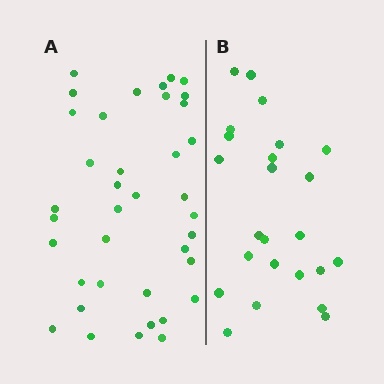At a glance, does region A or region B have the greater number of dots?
Region A (the left region) has more dots.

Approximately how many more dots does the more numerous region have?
Region A has approximately 15 more dots than region B.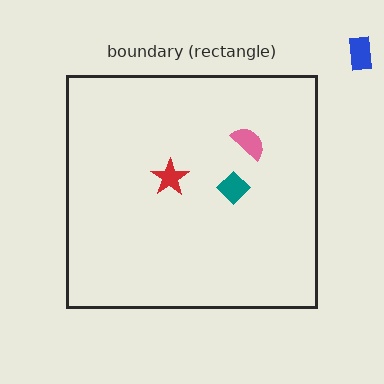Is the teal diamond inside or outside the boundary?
Inside.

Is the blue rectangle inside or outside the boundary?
Outside.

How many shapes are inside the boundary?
3 inside, 1 outside.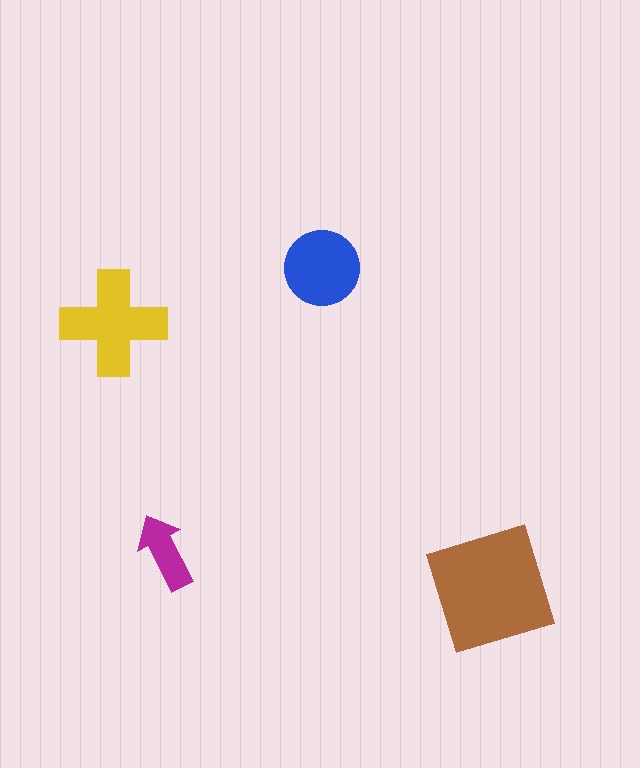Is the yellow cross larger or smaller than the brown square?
Smaller.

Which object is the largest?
The brown square.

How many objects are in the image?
There are 4 objects in the image.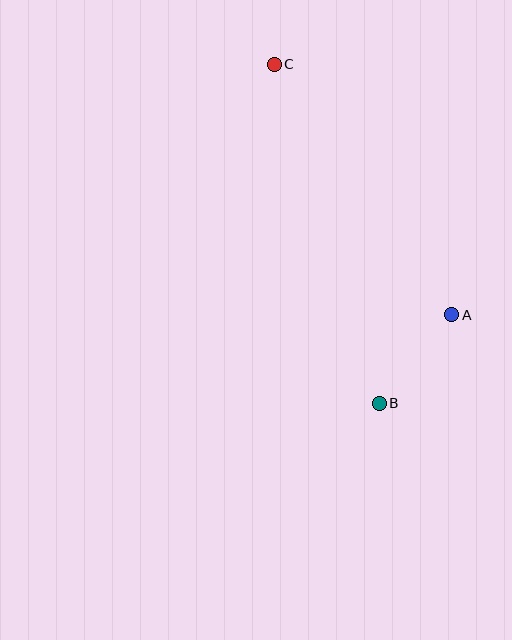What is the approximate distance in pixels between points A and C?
The distance between A and C is approximately 307 pixels.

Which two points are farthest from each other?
Points B and C are farthest from each other.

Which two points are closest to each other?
Points A and B are closest to each other.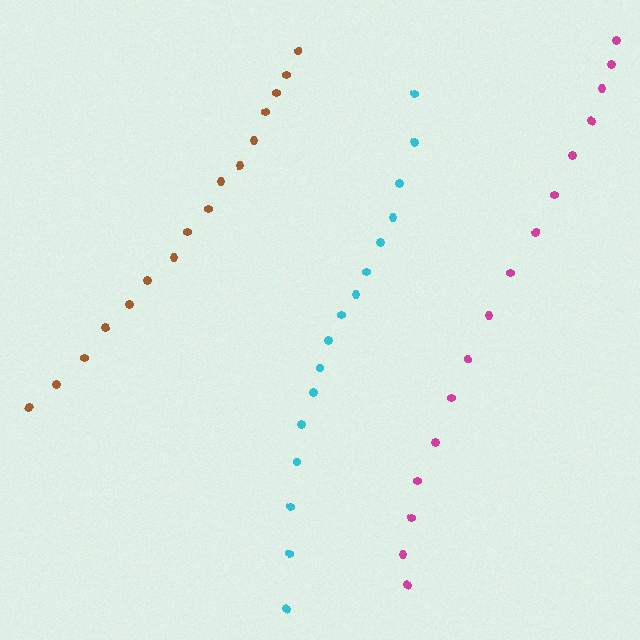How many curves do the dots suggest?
There are 3 distinct paths.